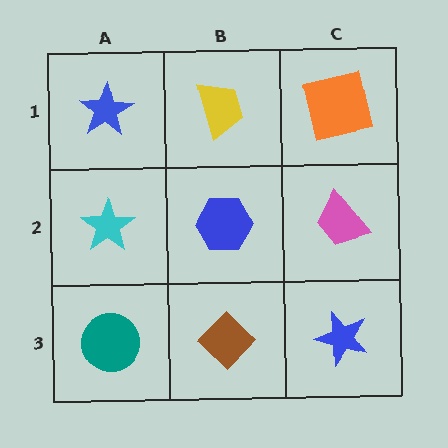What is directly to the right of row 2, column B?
A pink trapezoid.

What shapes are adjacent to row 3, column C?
A pink trapezoid (row 2, column C), a brown diamond (row 3, column B).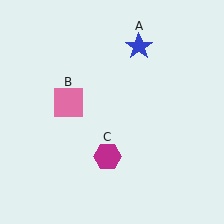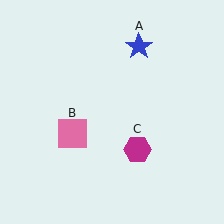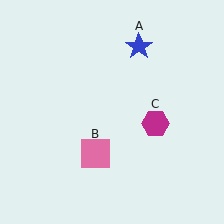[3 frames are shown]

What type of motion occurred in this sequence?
The pink square (object B), magenta hexagon (object C) rotated counterclockwise around the center of the scene.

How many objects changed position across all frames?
2 objects changed position: pink square (object B), magenta hexagon (object C).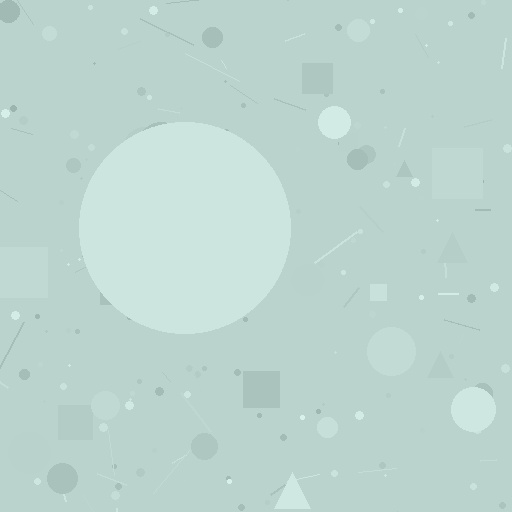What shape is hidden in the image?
A circle is hidden in the image.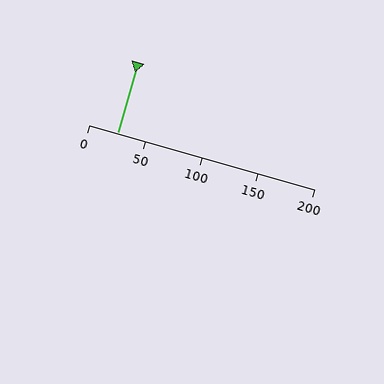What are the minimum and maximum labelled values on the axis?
The axis runs from 0 to 200.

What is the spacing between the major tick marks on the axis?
The major ticks are spaced 50 apart.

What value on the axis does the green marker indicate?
The marker indicates approximately 25.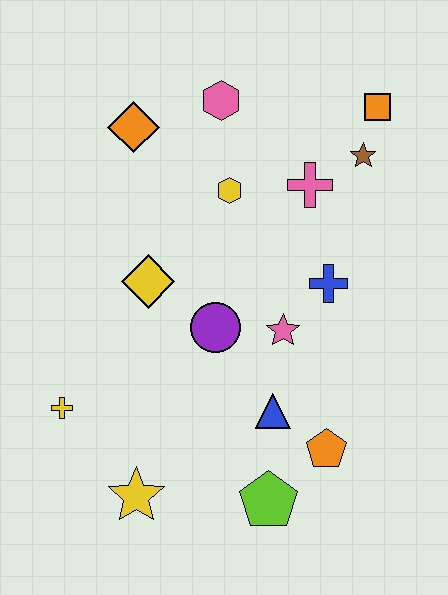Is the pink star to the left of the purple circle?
No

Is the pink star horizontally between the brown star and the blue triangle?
Yes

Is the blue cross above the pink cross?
No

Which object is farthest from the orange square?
The yellow star is farthest from the orange square.